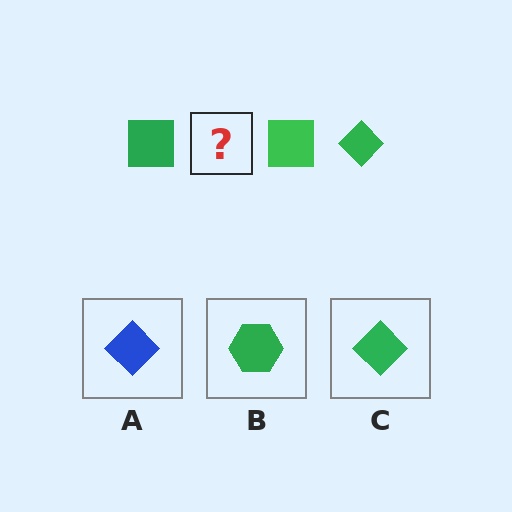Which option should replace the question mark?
Option C.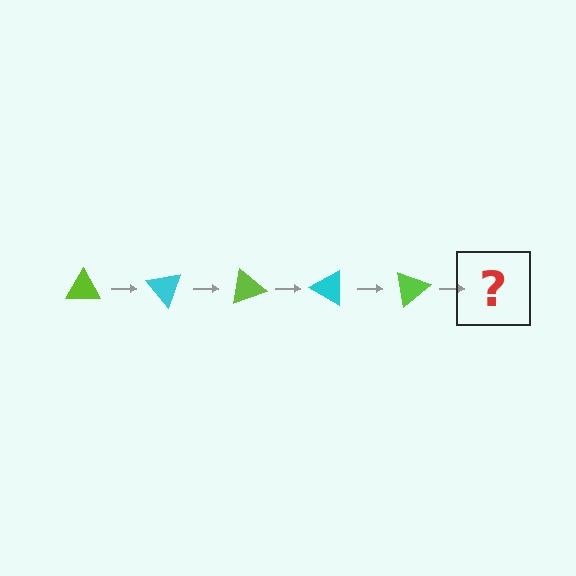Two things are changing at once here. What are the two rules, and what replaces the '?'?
The two rules are that it rotates 50 degrees each step and the color cycles through lime and cyan. The '?' should be a cyan triangle, rotated 250 degrees from the start.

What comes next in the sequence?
The next element should be a cyan triangle, rotated 250 degrees from the start.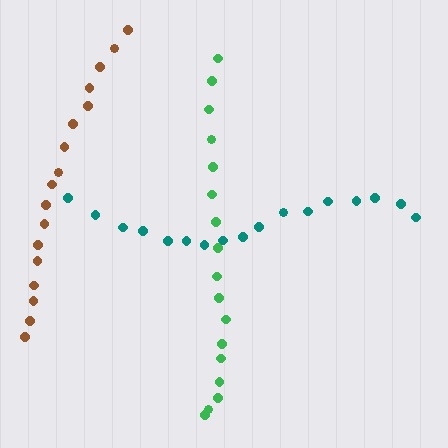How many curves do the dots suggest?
There are 3 distinct paths.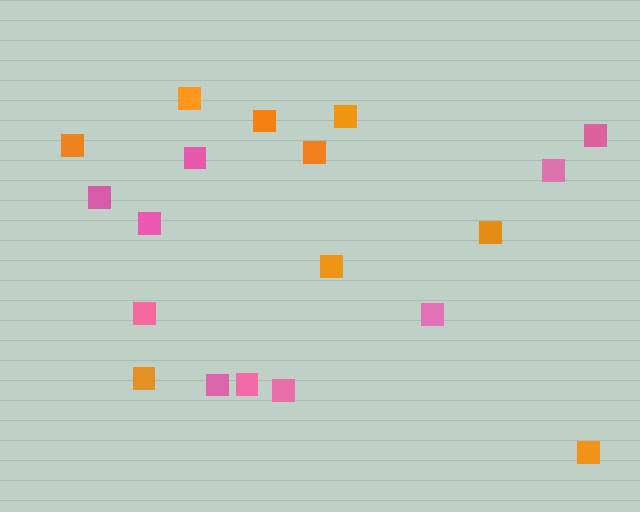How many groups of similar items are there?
There are 2 groups: one group of pink squares (10) and one group of orange squares (9).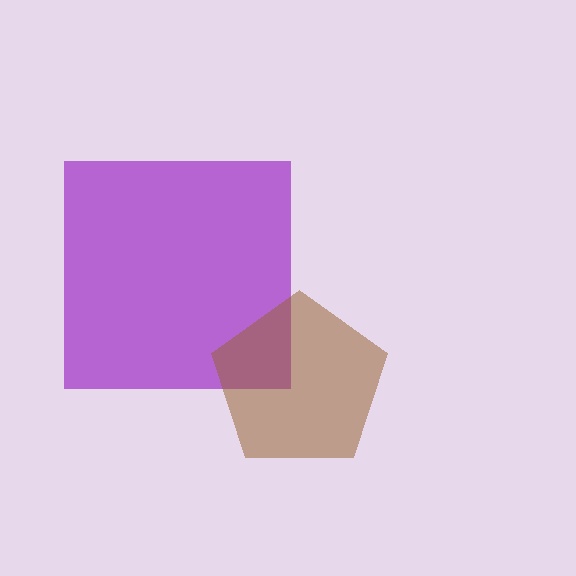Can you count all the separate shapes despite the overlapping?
Yes, there are 2 separate shapes.